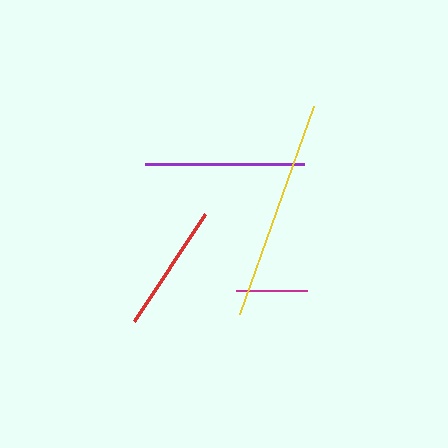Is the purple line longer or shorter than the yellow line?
The yellow line is longer than the purple line.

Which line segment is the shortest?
The magenta line is the shortest at approximately 72 pixels.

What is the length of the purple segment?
The purple segment is approximately 159 pixels long.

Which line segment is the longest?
The yellow line is the longest at approximately 222 pixels.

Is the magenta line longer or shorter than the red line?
The red line is longer than the magenta line.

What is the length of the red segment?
The red segment is approximately 128 pixels long.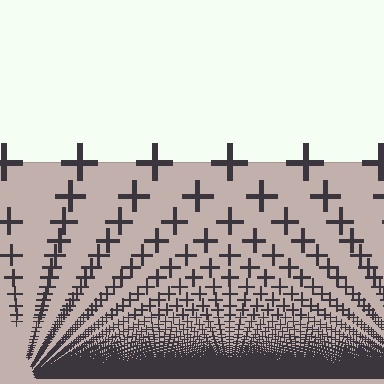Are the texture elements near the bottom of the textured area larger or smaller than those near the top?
Smaller. The gradient is inverted — elements near the bottom are smaller and denser.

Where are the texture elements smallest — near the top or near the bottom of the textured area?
Near the bottom.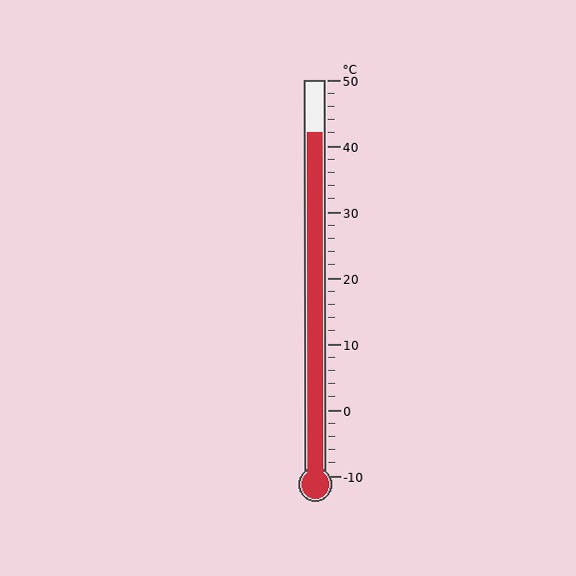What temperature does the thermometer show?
The thermometer shows approximately 42°C.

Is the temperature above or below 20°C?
The temperature is above 20°C.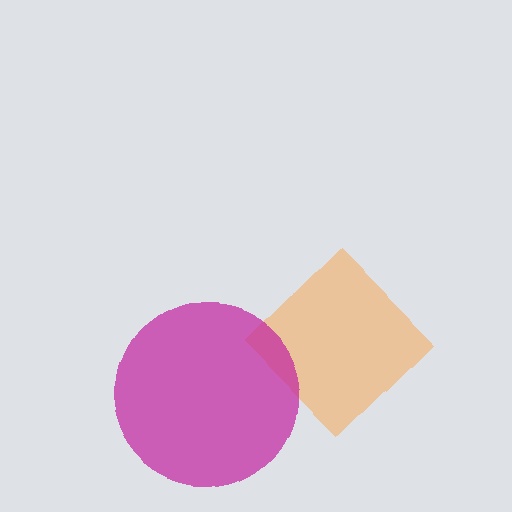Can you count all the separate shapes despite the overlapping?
Yes, there are 2 separate shapes.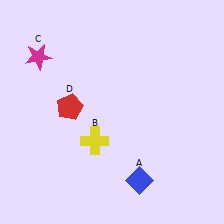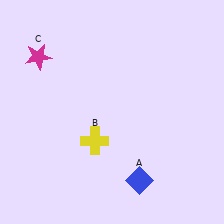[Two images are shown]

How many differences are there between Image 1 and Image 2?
There is 1 difference between the two images.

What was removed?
The red pentagon (D) was removed in Image 2.